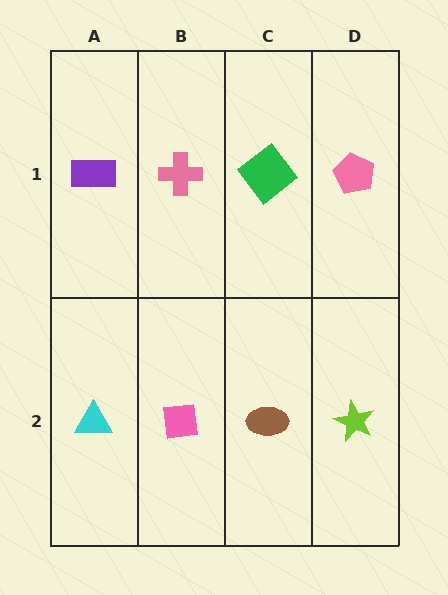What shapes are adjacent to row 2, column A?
A purple rectangle (row 1, column A), a pink square (row 2, column B).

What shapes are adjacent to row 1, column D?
A lime star (row 2, column D), a green diamond (row 1, column C).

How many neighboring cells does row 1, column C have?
3.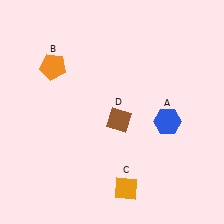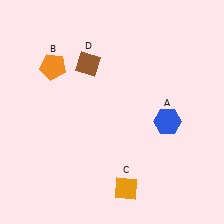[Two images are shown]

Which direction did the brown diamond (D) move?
The brown diamond (D) moved up.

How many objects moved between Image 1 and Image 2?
1 object moved between the two images.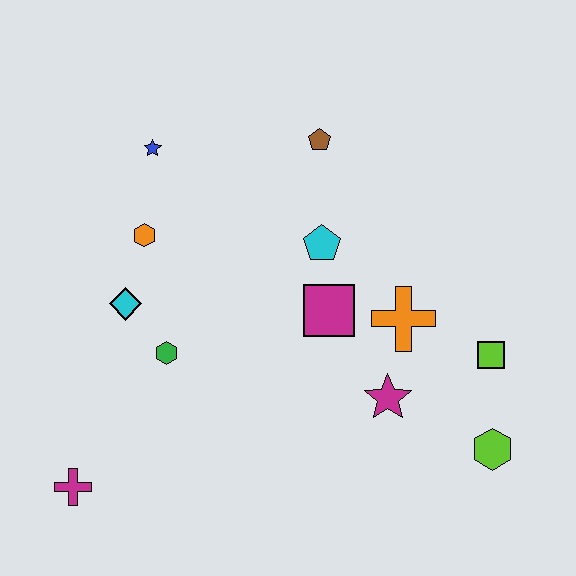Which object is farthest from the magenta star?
The blue star is farthest from the magenta star.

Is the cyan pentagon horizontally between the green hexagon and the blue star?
No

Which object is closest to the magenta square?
The cyan pentagon is closest to the magenta square.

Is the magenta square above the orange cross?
Yes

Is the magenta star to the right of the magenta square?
Yes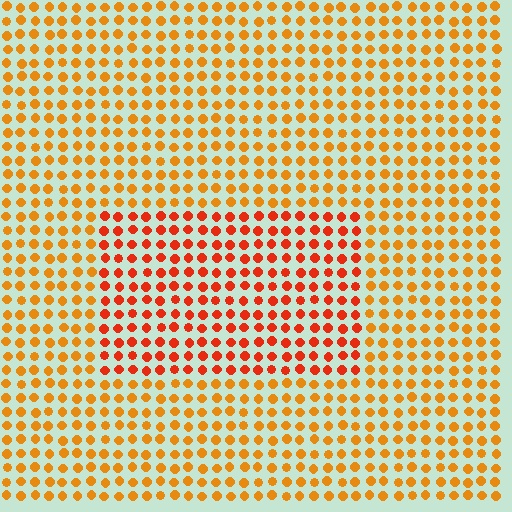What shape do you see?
I see a rectangle.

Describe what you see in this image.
The image is filled with small orange elements in a uniform arrangement. A rectangle-shaped region is visible where the elements are tinted to a slightly different hue, forming a subtle color boundary.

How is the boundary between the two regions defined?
The boundary is defined purely by a slight shift in hue (about 27 degrees). Spacing, size, and orientation are identical on both sides.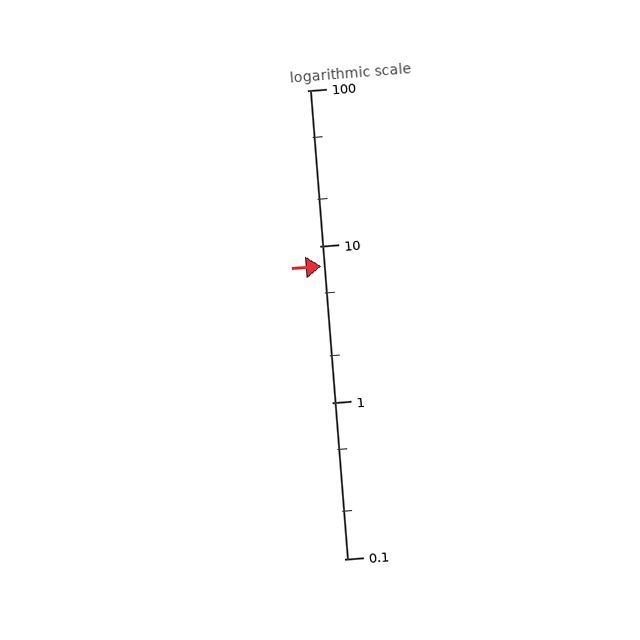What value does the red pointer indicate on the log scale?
The pointer indicates approximately 7.5.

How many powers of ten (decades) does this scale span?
The scale spans 3 decades, from 0.1 to 100.